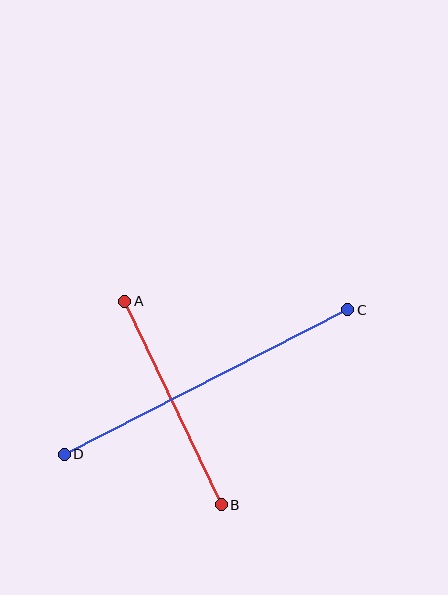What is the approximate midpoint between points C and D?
The midpoint is at approximately (206, 382) pixels.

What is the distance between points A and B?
The distance is approximately 225 pixels.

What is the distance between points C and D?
The distance is approximately 318 pixels.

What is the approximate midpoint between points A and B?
The midpoint is at approximately (173, 403) pixels.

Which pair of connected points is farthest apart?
Points C and D are farthest apart.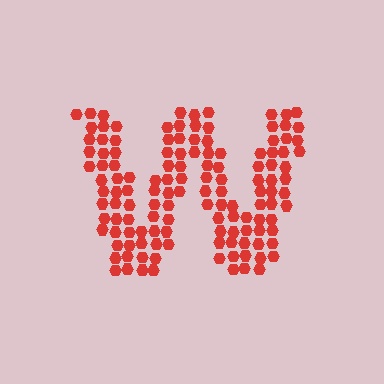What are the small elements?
The small elements are hexagons.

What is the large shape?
The large shape is the letter W.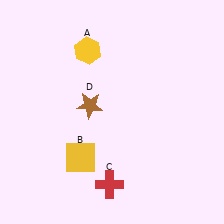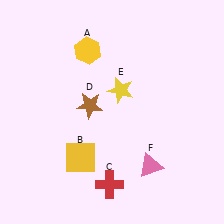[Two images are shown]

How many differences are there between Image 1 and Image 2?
There are 2 differences between the two images.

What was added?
A yellow star (E), a pink triangle (F) were added in Image 2.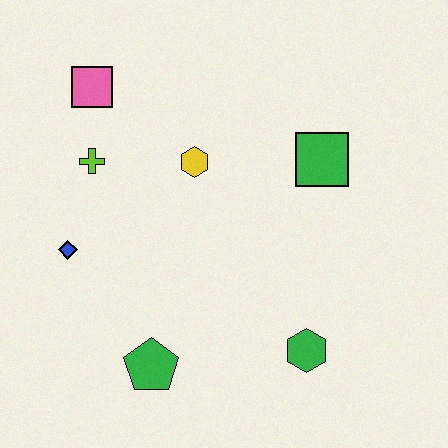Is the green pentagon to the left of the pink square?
No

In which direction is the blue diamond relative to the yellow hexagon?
The blue diamond is to the left of the yellow hexagon.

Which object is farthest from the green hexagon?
The pink square is farthest from the green hexagon.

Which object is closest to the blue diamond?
The lime cross is closest to the blue diamond.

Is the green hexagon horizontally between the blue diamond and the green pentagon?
No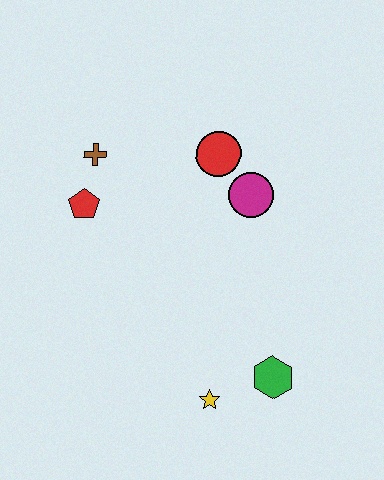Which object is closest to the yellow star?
The green hexagon is closest to the yellow star.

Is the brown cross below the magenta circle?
No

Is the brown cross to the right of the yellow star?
No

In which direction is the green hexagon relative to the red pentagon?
The green hexagon is to the right of the red pentagon.